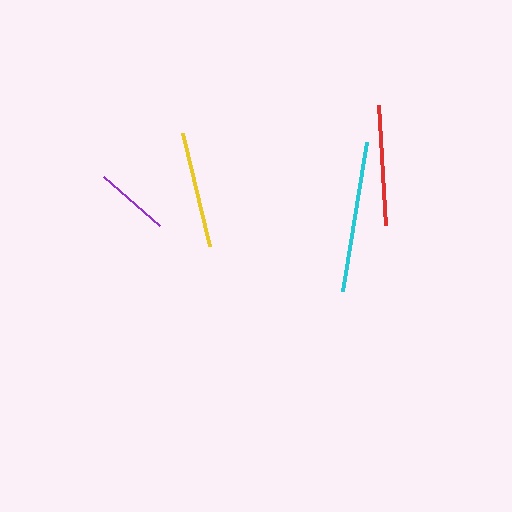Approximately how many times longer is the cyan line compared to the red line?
The cyan line is approximately 1.3 times the length of the red line.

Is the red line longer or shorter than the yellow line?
The red line is longer than the yellow line.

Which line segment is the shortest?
The purple line is the shortest at approximately 74 pixels.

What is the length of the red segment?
The red segment is approximately 121 pixels long.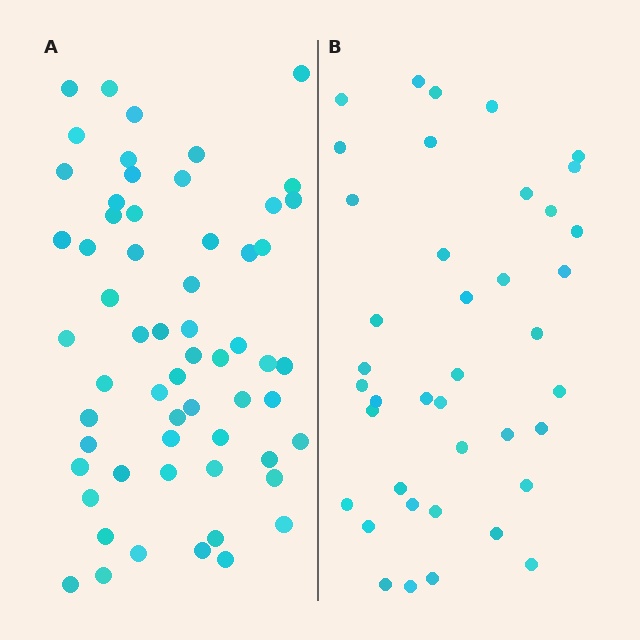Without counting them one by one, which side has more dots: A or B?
Region A (the left region) has more dots.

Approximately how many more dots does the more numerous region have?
Region A has approximately 20 more dots than region B.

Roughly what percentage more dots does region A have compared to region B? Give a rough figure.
About 50% more.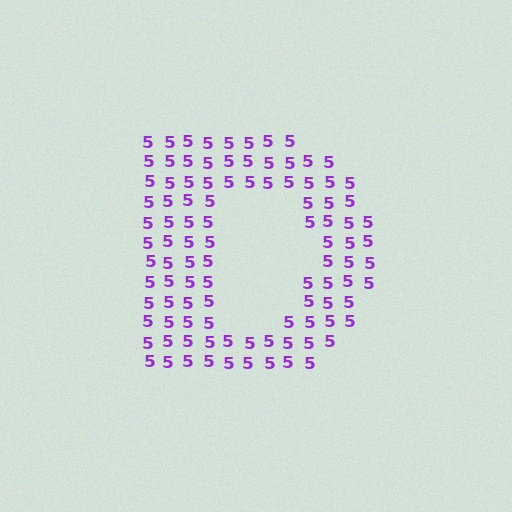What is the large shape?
The large shape is the letter D.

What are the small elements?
The small elements are digit 5's.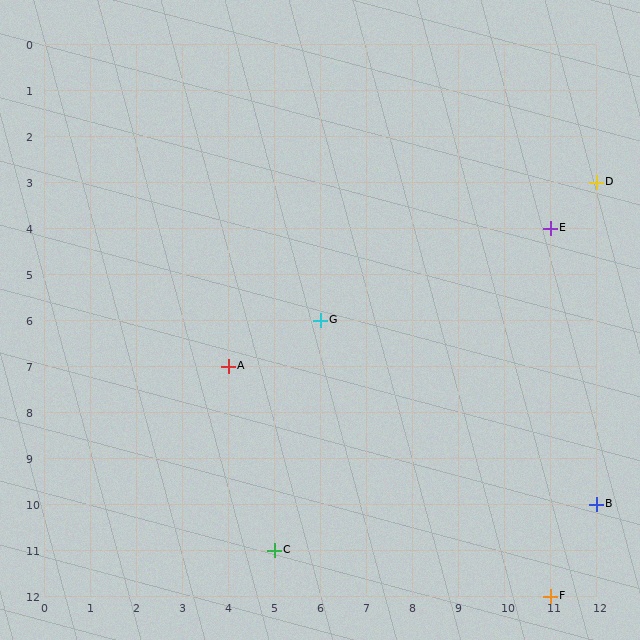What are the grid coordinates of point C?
Point C is at grid coordinates (5, 11).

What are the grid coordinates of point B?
Point B is at grid coordinates (12, 10).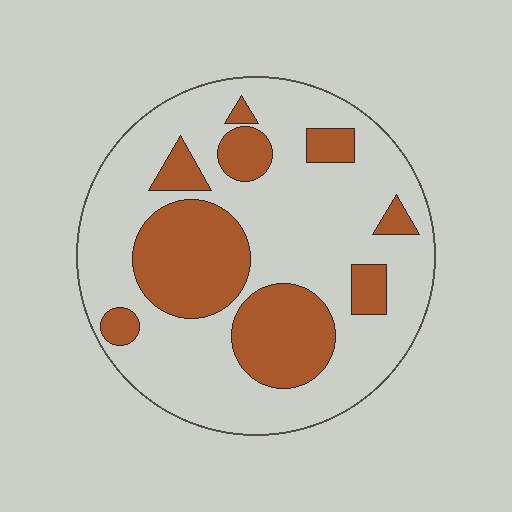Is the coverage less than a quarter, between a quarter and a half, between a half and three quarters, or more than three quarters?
Between a quarter and a half.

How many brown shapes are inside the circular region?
9.